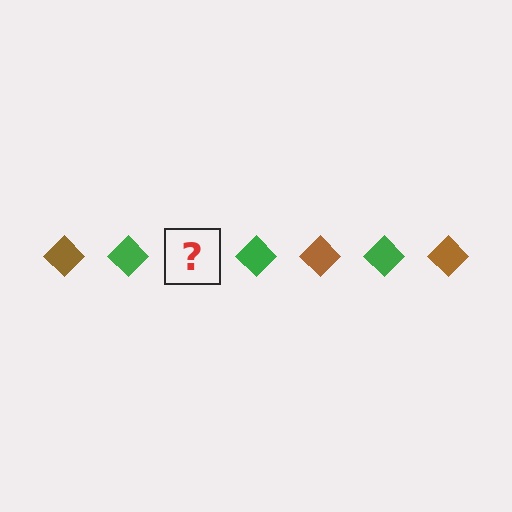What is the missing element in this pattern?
The missing element is a brown diamond.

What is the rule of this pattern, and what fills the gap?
The rule is that the pattern cycles through brown, green diamonds. The gap should be filled with a brown diamond.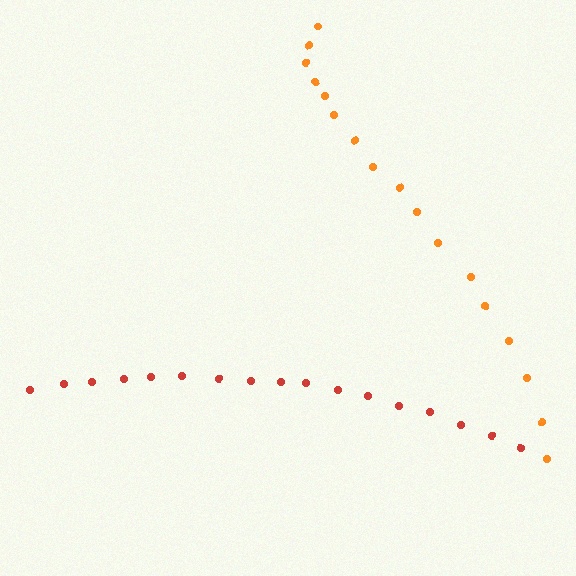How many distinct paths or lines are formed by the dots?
There are 2 distinct paths.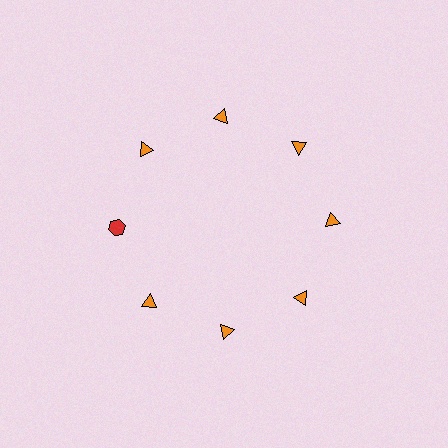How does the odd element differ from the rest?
It differs in both color (red instead of orange) and shape (hexagon instead of triangle).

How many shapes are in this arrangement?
There are 8 shapes arranged in a ring pattern.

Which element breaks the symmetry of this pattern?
The red hexagon at roughly the 9 o'clock position breaks the symmetry. All other shapes are orange triangles.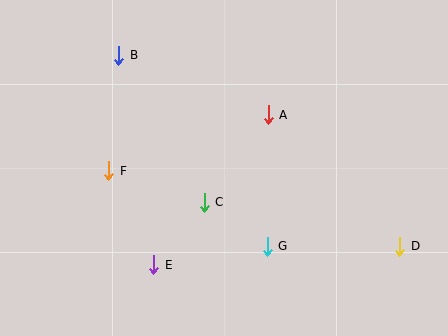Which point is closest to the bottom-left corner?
Point E is closest to the bottom-left corner.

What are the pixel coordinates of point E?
Point E is at (154, 265).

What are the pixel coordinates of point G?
Point G is at (267, 247).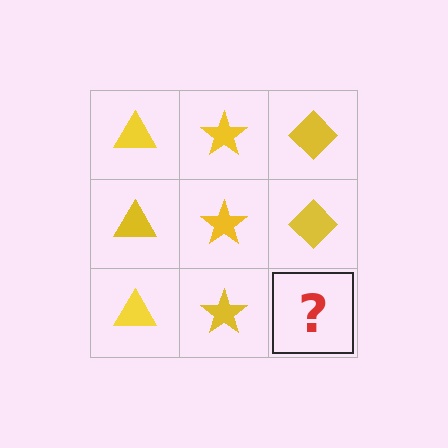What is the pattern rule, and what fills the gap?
The rule is that each column has a consistent shape. The gap should be filled with a yellow diamond.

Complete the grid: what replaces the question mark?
The question mark should be replaced with a yellow diamond.